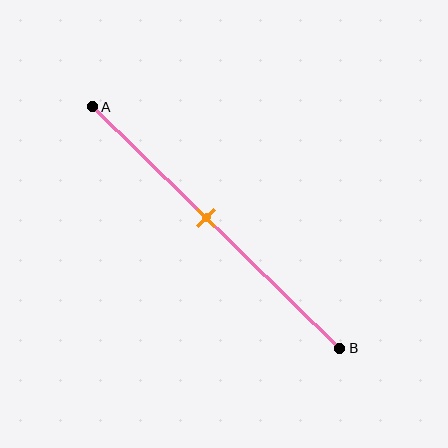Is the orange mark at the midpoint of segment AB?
No, the mark is at about 45% from A, not at the 50% midpoint.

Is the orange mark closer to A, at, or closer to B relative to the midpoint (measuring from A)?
The orange mark is closer to point A than the midpoint of segment AB.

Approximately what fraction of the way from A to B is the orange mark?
The orange mark is approximately 45% of the way from A to B.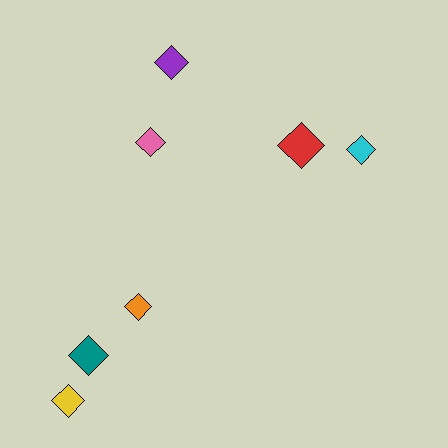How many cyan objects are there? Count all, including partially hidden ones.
There is 1 cyan object.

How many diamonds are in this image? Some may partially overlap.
There are 7 diamonds.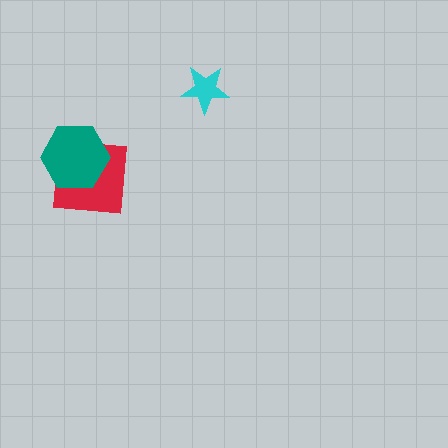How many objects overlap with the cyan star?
0 objects overlap with the cyan star.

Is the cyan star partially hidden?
No, no other shape covers it.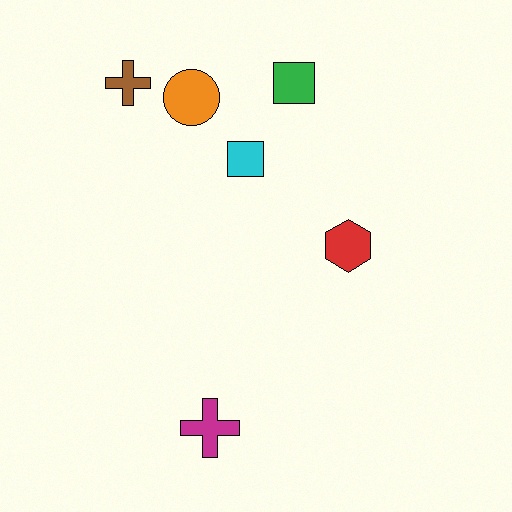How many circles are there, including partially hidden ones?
There is 1 circle.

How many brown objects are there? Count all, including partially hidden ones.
There is 1 brown object.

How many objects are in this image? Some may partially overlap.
There are 6 objects.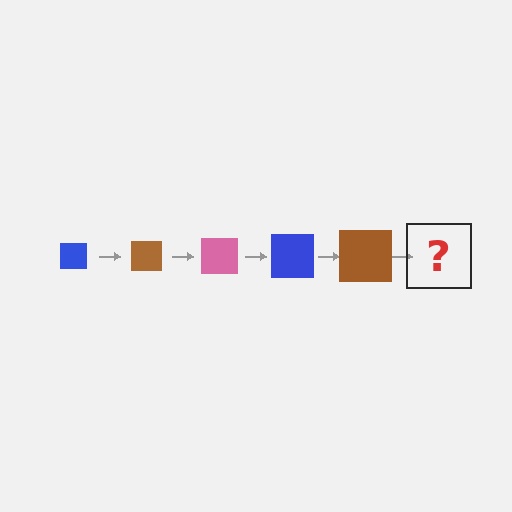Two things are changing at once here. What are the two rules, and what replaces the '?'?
The two rules are that the square grows larger each step and the color cycles through blue, brown, and pink. The '?' should be a pink square, larger than the previous one.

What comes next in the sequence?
The next element should be a pink square, larger than the previous one.